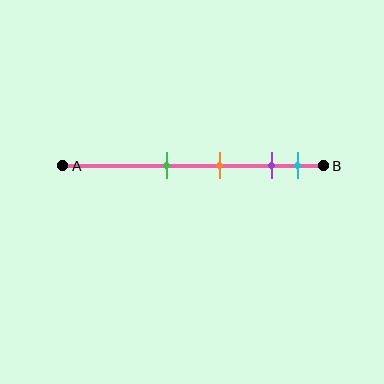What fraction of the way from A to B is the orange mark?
The orange mark is approximately 60% (0.6) of the way from A to B.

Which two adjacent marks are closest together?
The purple and cyan marks are the closest adjacent pair.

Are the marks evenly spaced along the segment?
No, the marks are not evenly spaced.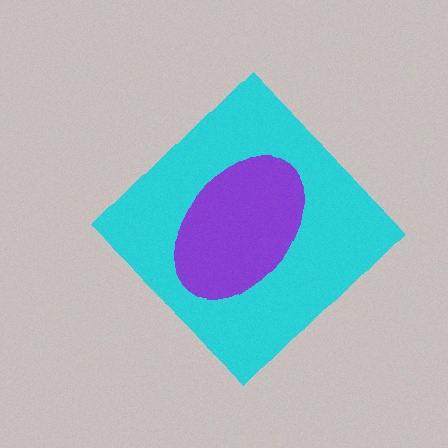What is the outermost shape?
The cyan diamond.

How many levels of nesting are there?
2.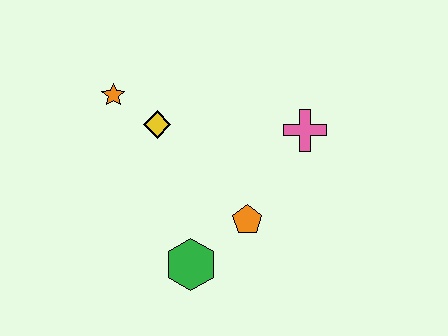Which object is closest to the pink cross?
The orange pentagon is closest to the pink cross.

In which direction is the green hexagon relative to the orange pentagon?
The green hexagon is to the left of the orange pentagon.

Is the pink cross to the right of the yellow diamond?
Yes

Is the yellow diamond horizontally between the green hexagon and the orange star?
Yes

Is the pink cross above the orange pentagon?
Yes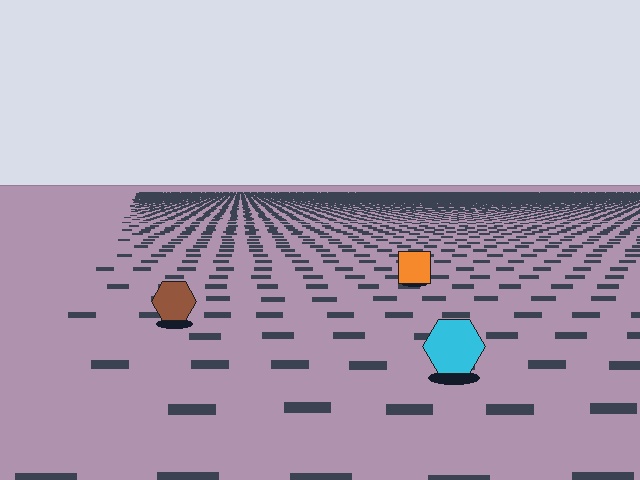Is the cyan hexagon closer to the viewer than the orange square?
Yes. The cyan hexagon is closer — you can tell from the texture gradient: the ground texture is coarser near it.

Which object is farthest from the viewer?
The orange square is farthest from the viewer. It appears smaller and the ground texture around it is denser.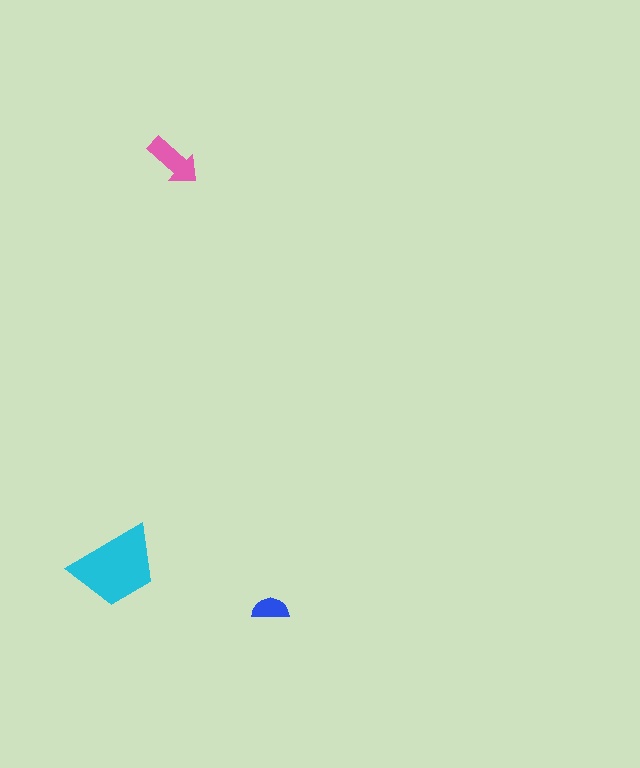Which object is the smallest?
The blue semicircle.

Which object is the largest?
The cyan trapezoid.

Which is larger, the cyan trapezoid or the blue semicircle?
The cyan trapezoid.